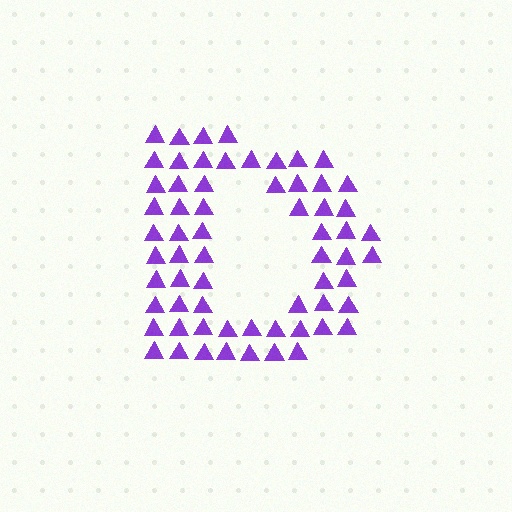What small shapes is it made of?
It is made of small triangles.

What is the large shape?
The large shape is the letter D.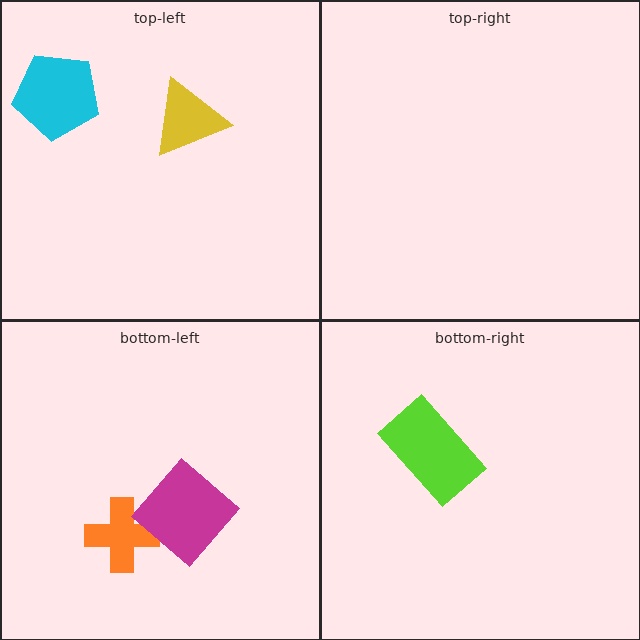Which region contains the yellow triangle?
The top-left region.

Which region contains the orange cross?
The bottom-left region.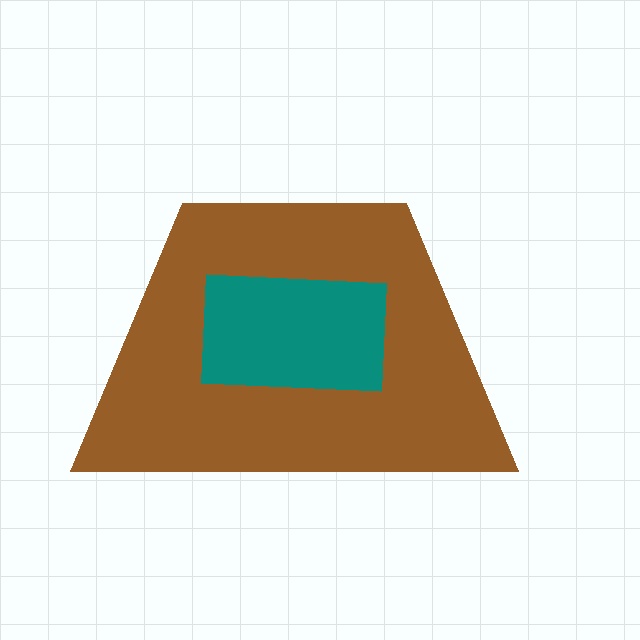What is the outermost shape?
The brown trapezoid.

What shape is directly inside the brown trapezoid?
The teal rectangle.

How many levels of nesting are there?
2.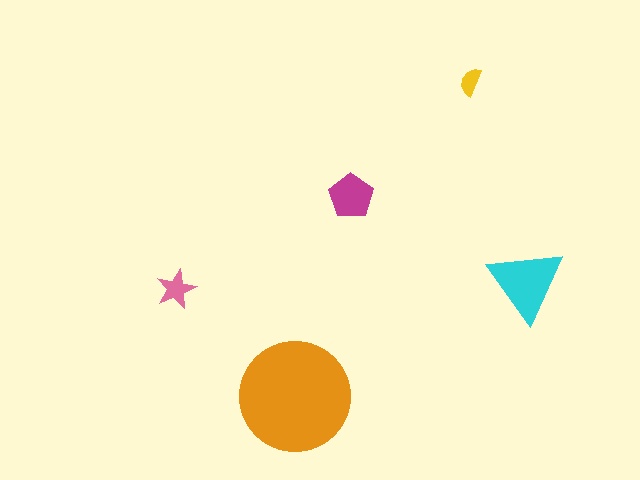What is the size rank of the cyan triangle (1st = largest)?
2nd.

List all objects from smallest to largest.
The yellow semicircle, the pink star, the magenta pentagon, the cyan triangle, the orange circle.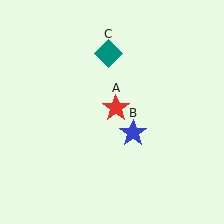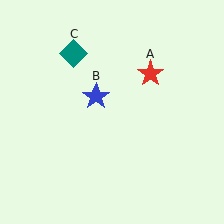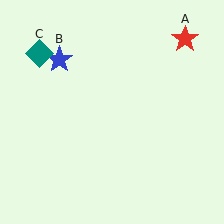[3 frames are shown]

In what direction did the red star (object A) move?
The red star (object A) moved up and to the right.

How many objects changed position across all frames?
3 objects changed position: red star (object A), blue star (object B), teal diamond (object C).